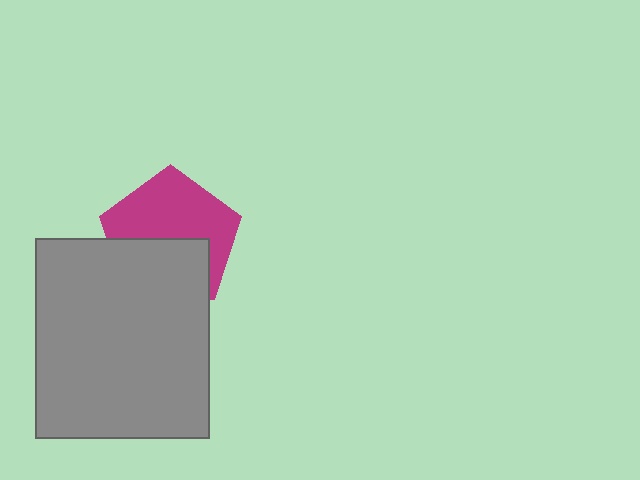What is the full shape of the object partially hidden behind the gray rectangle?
The partially hidden object is a magenta pentagon.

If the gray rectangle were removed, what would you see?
You would see the complete magenta pentagon.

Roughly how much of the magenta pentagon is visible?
About half of it is visible (roughly 57%).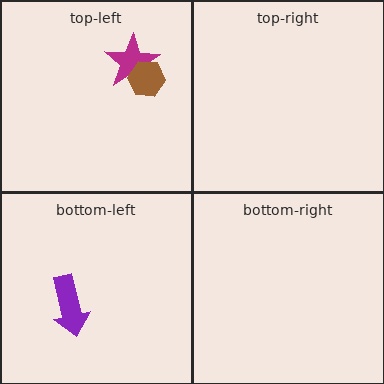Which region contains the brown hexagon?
The top-left region.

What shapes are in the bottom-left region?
The purple arrow.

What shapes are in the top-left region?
The magenta star, the brown hexagon.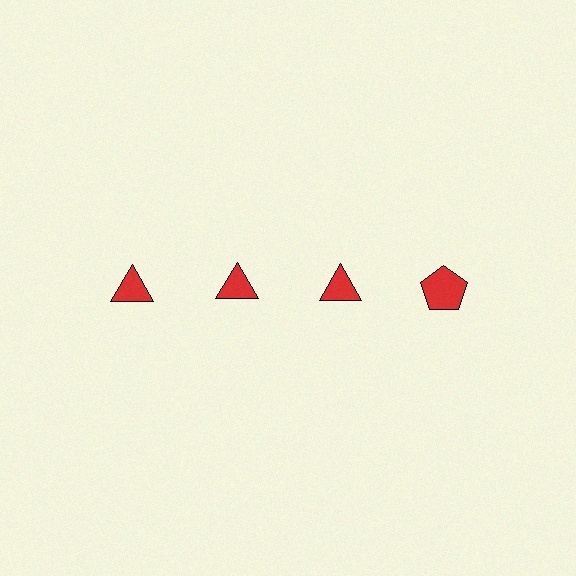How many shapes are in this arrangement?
There are 4 shapes arranged in a grid pattern.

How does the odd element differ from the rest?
It has a different shape: pentagon instead of triangle.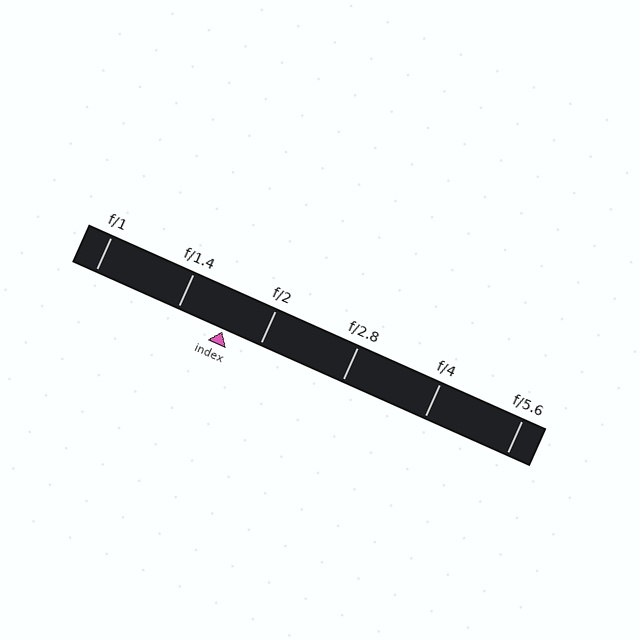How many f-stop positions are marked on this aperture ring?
There are 6 f-stop positions marked.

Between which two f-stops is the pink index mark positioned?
The index mark is between f/1.4 and f/2.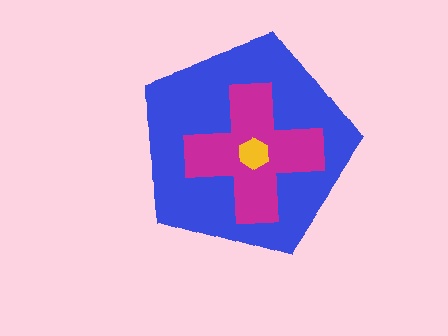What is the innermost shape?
The yellow hexagon.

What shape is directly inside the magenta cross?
The yellow hexagon.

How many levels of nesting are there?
3.